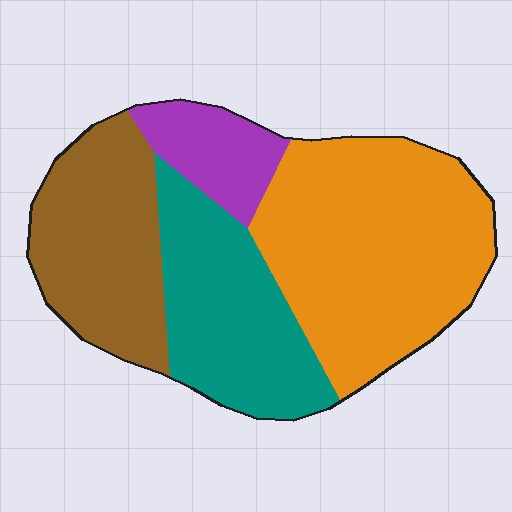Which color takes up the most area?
Orange, at roughly 40%.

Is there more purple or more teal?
Teal.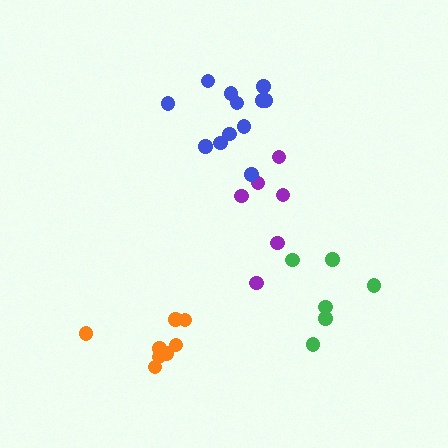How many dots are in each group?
Group 1: 8 dots, Group 2: 6 dots, Group 3: 6 dots, Group 4: 12 dots (32 total).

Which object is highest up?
The blue cluster is topmost.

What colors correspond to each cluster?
The clusters are colored: orange, green, purple, blue.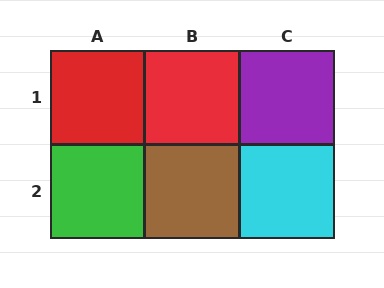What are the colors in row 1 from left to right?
Red, red, purple.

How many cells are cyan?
1 cell is cyan.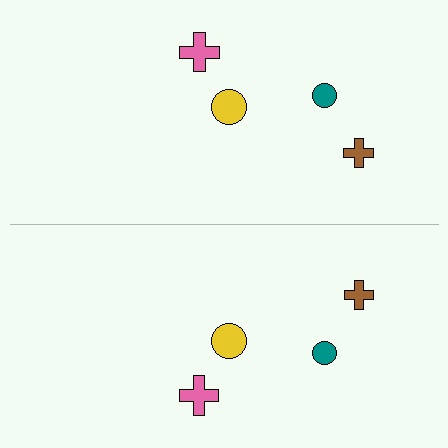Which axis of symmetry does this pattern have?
The pattern has a horizontal axis of symmetry running through the center of the image.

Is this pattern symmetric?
Yes, this pattern has bilateral (reflection) symmetry.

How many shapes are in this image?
There are 8 shapes in this image.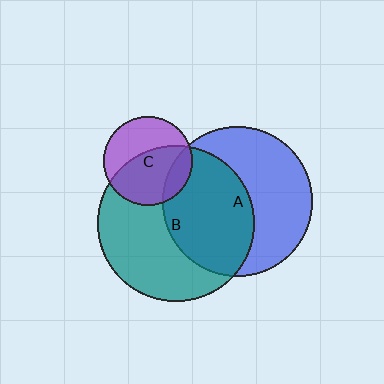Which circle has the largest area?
Circle B (teal).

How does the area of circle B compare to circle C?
Approximately 3.1 times.